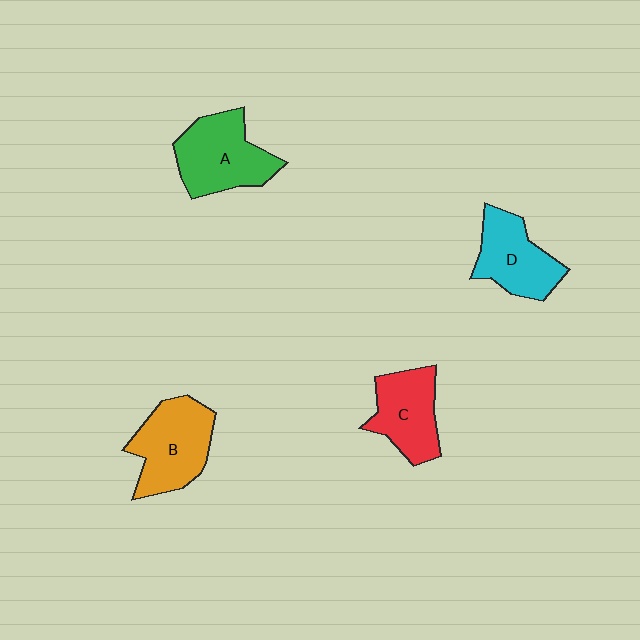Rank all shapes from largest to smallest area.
From largest to smallest: A (green), B (orange), D (cyan), C (red).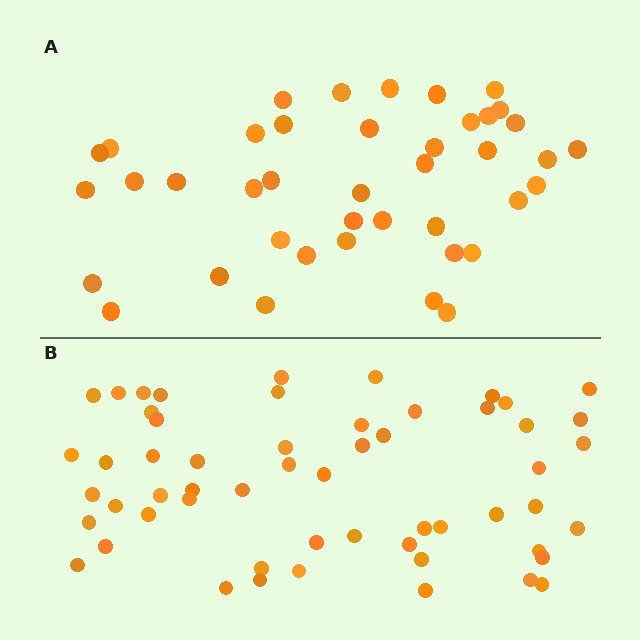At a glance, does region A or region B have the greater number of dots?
Region B (the bottom region) has more dots.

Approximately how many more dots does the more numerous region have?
Region B has approximately 15 more dots than region A.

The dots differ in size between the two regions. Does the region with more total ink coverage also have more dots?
No. Region A has more total ink coverage because its dots are larger, but region B actually contains more individual dots. Total area can be misleading — the number of items is what matters here.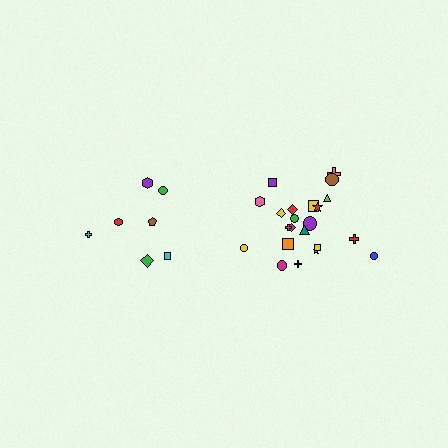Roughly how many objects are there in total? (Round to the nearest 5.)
Roughly 30 objects in total.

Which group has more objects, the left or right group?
The right group.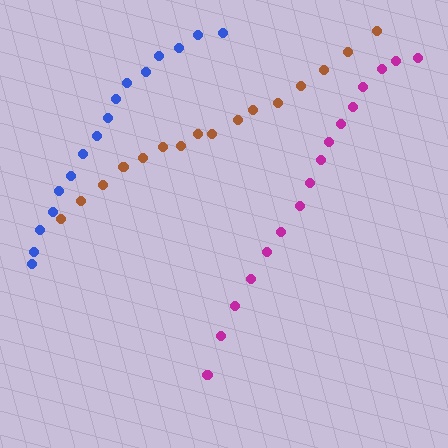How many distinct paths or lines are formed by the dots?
There are 3 distinct paths.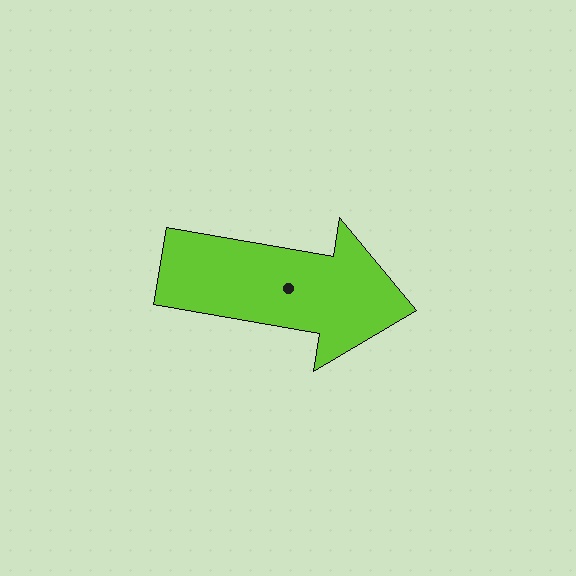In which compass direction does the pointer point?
East.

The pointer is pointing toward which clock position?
Roughly 3 o'clock.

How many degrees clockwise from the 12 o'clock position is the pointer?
Approximately 100 degrees.